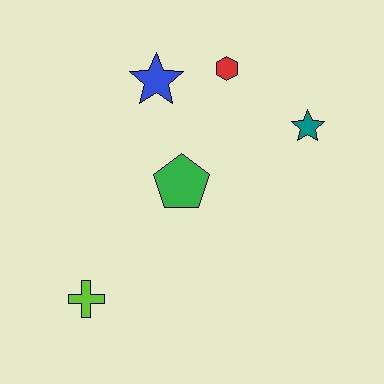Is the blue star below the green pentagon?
No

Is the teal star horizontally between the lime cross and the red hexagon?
No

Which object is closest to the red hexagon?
The blue star is closest to the red hexagon.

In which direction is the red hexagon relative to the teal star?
The red hexagon is to the left of the teal star.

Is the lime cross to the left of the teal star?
Yes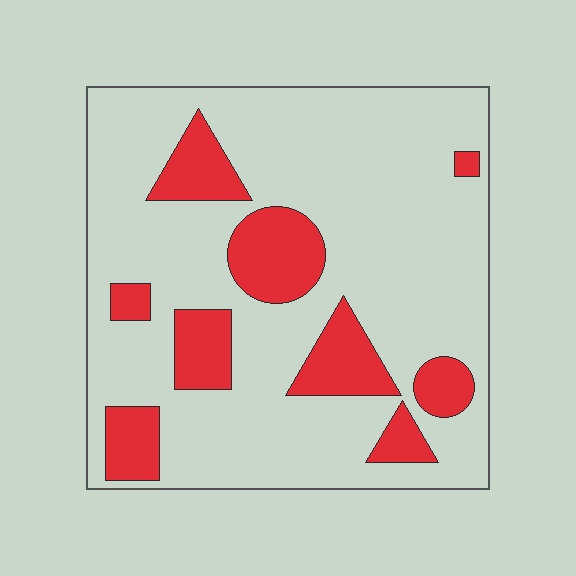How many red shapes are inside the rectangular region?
9.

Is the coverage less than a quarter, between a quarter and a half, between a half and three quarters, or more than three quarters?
Less than a quarter.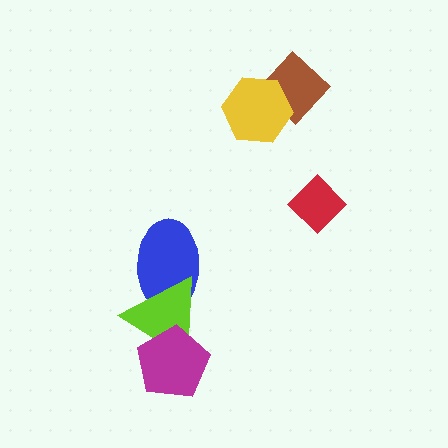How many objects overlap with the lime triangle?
2 objects overlap with the lime triangle.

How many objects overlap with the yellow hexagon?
1 object overlaps with the yellow hexagon.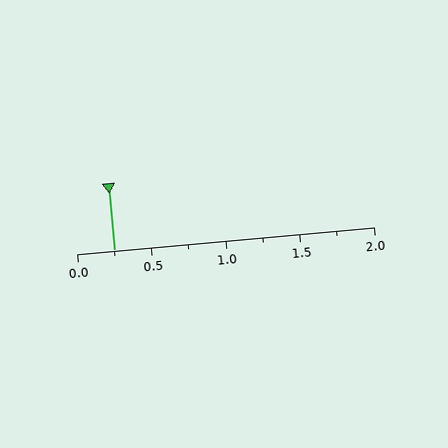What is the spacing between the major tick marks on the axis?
The major ticks are spaced 0.5 apart.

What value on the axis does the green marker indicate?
The marker indicates approximately 0.25.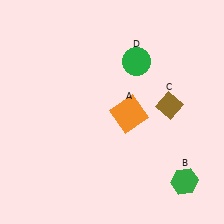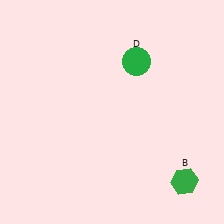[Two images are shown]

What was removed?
The orange square (A), the brown diamond (C) were removed in Image 2.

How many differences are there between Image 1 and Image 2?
There are 2 differences between the two images.